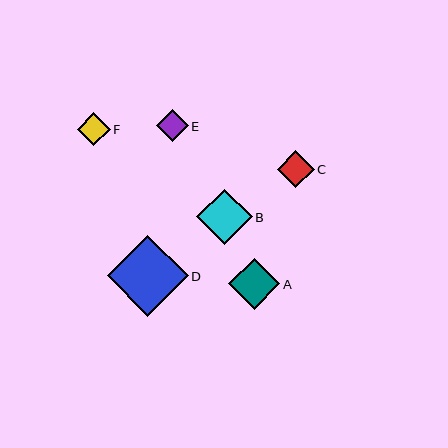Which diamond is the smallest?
Diamond E is the smallest with a size of approximately 32 pixels.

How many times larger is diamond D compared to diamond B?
Diamond D is approximately 1.5 times the size of diamond B.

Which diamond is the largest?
Diamond D is the largest with a size of approximately 81 pixels.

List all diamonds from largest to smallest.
From largest to smallest: D, B, A, C, F, E.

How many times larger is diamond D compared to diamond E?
Diamond D is approximately 2.5 times the size of diamond E.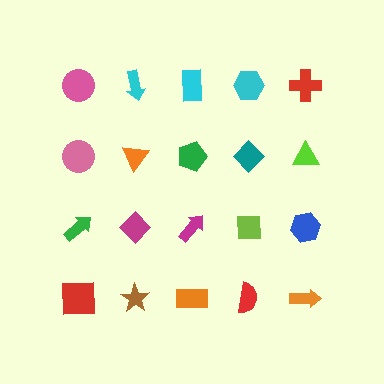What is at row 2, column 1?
A pink circle.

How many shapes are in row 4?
5 shapes.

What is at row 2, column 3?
A green pentagon.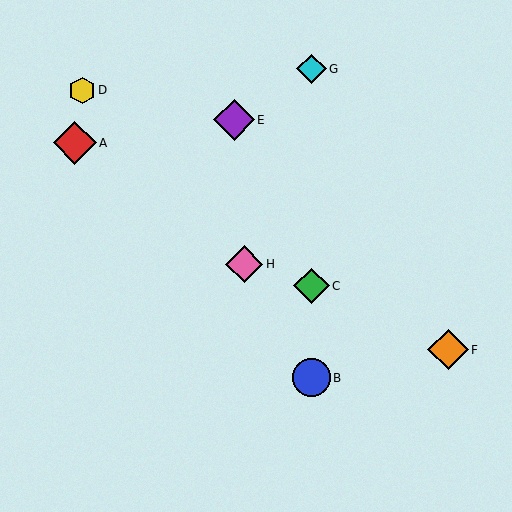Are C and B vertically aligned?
Yes, both are at x≈311.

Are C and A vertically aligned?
No, C is at x≈311 and A is at x≈75.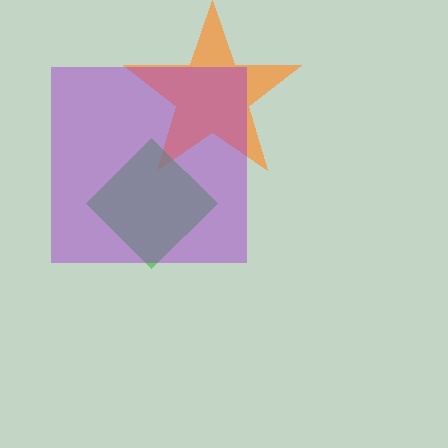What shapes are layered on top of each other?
The layered shapes are: an orange star, a green diamond, a purple square.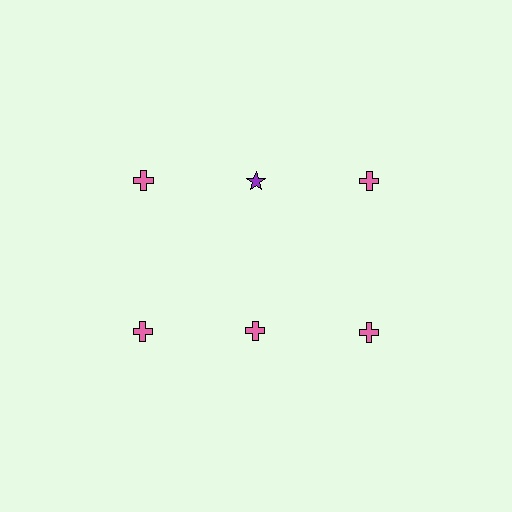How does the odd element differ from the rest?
It differs in both color (purple instead of pink) and shape (star instead of cross).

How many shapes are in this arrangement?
There are 6 shapes arranged in a grid pattern.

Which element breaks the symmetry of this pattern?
The purple star in the top row, second from left column breaks the symmetry. All other shapes are pink crosses.